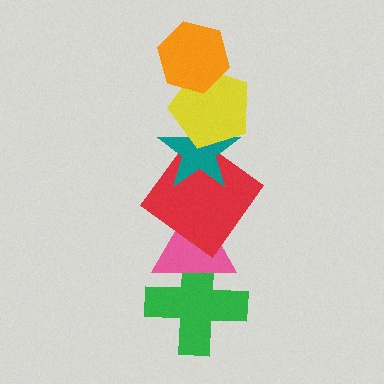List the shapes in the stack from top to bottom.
From top to bottom: the orange hexagon, the yellow pentagon, the teal star, the red diamond, the pink triangle, the green cross.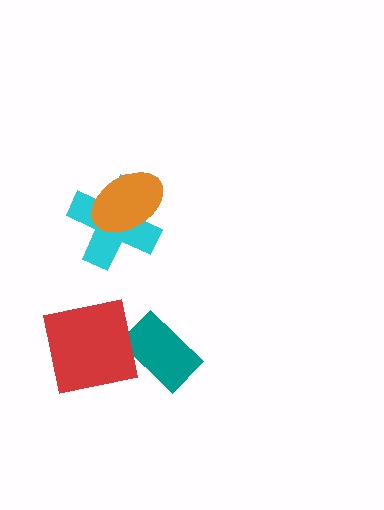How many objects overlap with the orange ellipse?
1 object overlaps with the orange ellipse.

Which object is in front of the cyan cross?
The orange ellipse is in front of the cyan cross.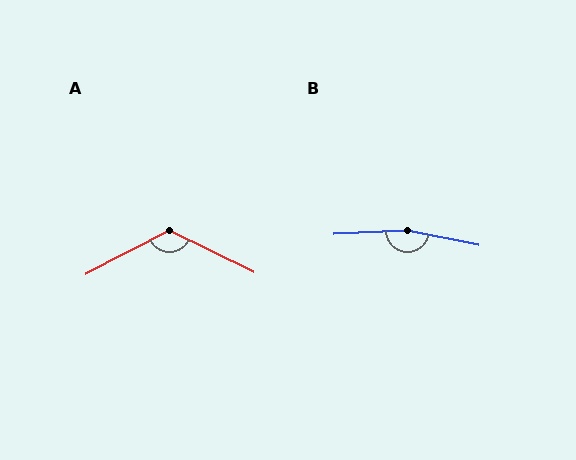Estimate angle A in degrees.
Approximately 126 degrees.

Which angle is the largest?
B, at approximately 166 degrees.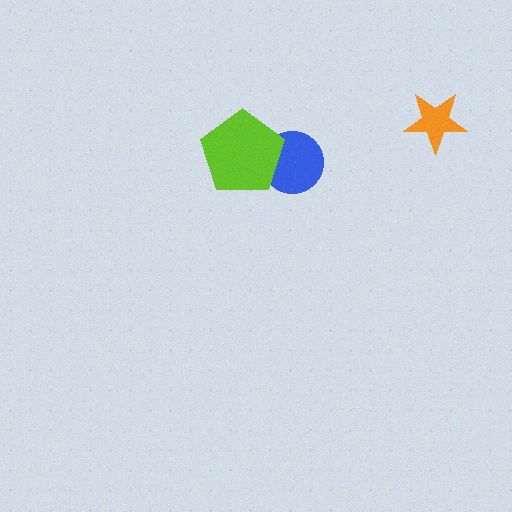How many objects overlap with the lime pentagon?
1 object overlaps with the lime pentagon.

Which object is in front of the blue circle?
The lime pentagon is in front of the blue circle.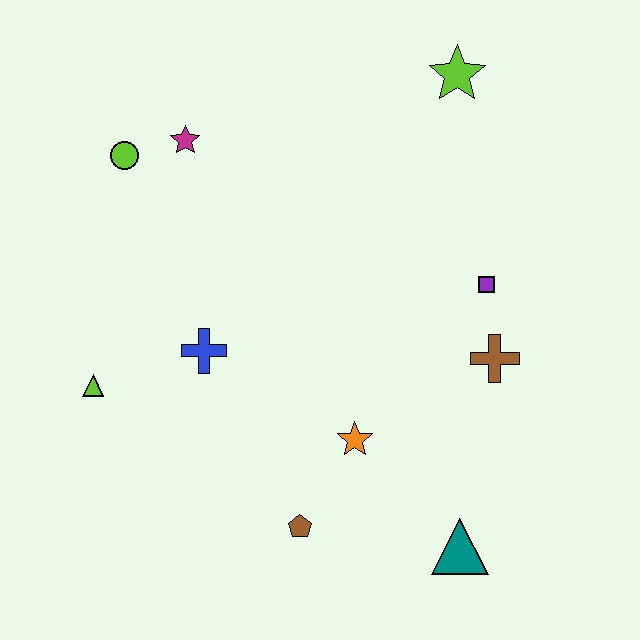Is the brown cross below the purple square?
Yes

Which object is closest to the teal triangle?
The orange star is closest to the teal triangle.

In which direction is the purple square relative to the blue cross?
The purple square is to the right of the blue cross.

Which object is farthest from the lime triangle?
The lime star is farthest from the lime triangle.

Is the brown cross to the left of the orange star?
No